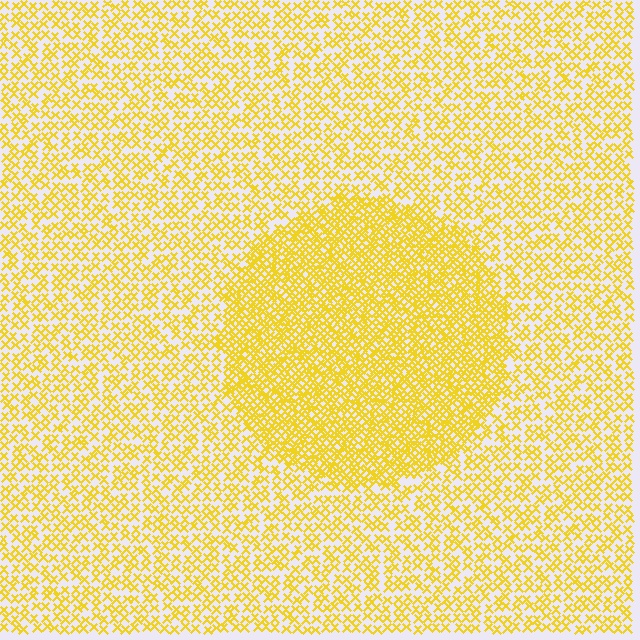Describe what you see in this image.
The image contains small yellow elements arranged at two different densities. A circle-shaped region is visible where the elements are more densely packed than the surrounding area.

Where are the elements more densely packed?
The elements are more densely packed inside the circle boundary.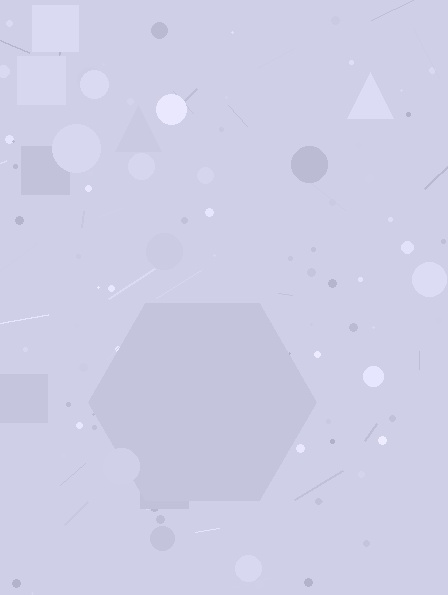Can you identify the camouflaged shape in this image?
The camouflaged shape is a hexagon.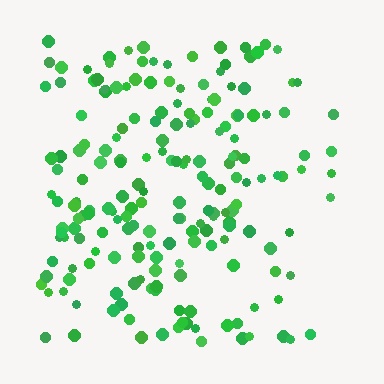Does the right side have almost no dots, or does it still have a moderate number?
Still a moderate number, just noticeably fewer than the left.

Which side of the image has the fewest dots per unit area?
The right.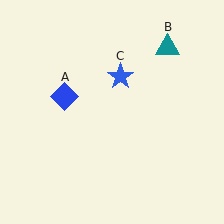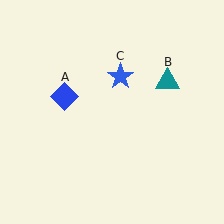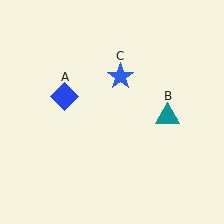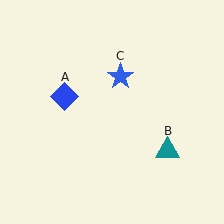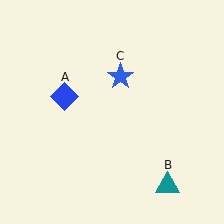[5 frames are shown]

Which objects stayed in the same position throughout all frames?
Blue diamond (object A) and blue star (object C) remained stationary.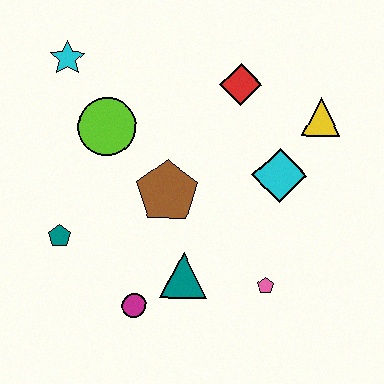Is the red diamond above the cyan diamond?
Yes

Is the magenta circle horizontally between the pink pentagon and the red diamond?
No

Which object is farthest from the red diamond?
The magenta circle is farthest from the red diamond.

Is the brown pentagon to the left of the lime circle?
No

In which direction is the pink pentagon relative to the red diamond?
The pink pentagon is below the red diamond.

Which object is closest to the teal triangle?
The magenta circle is closest to the teal triangle.